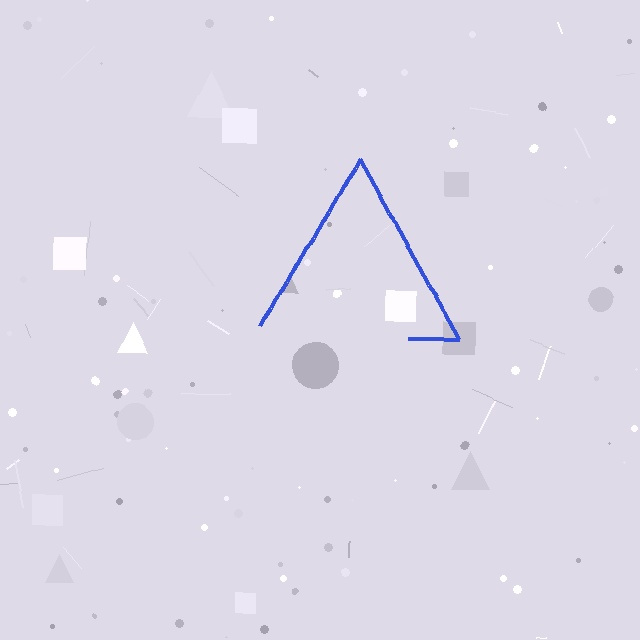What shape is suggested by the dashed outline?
The dashed outline suggests a triangle.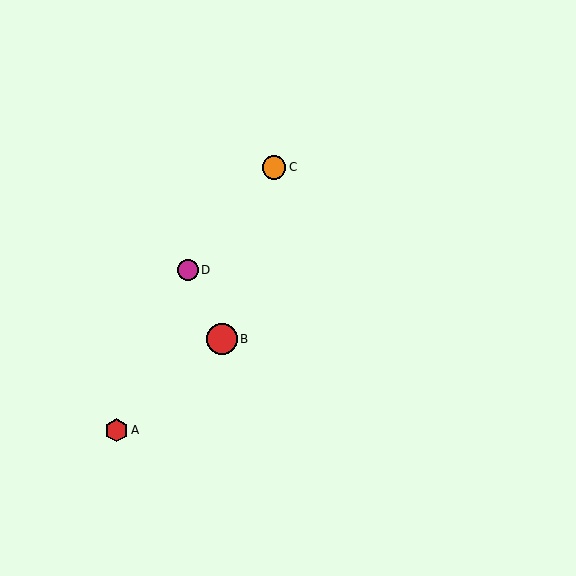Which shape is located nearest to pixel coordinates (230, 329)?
The red circle (labeled B) at (222, 339) is nearest to that location.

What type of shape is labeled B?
Shape B is a red circle.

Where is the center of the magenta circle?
The center of the magenta circle is at (188, 270).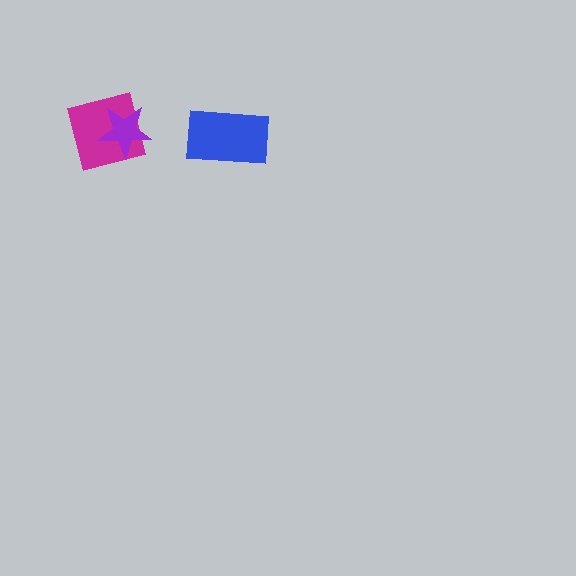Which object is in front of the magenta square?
The purple star is in front of the magenta square.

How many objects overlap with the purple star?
1 object overlaps with the purple star.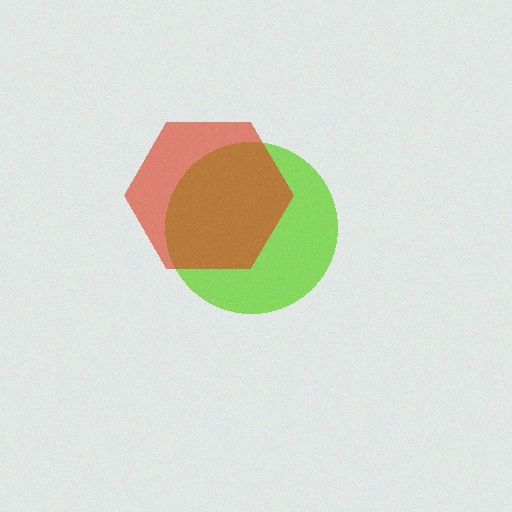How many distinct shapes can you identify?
There are 2 distinct shapes: a lime circle, a red hexagon.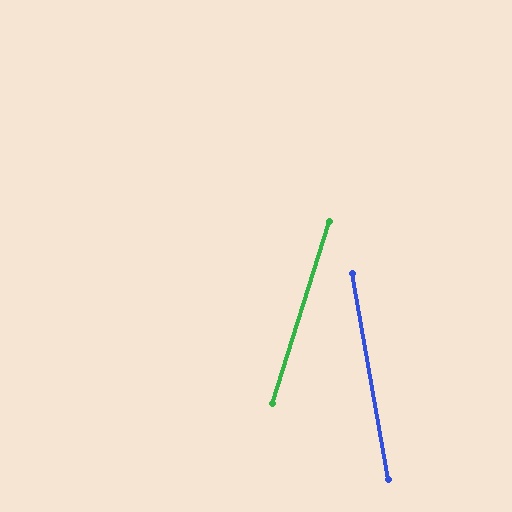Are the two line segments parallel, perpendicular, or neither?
Neither parallel nor perpendicular — they differ by about 27°.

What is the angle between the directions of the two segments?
Approximately 27 degrees.